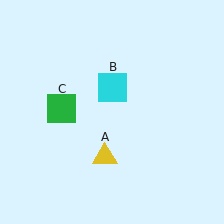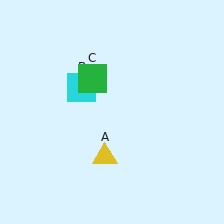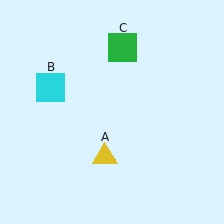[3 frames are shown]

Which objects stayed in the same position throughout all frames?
Yellow triangle (object A) remained stationary.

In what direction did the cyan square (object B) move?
The cyan square (object B) moved left.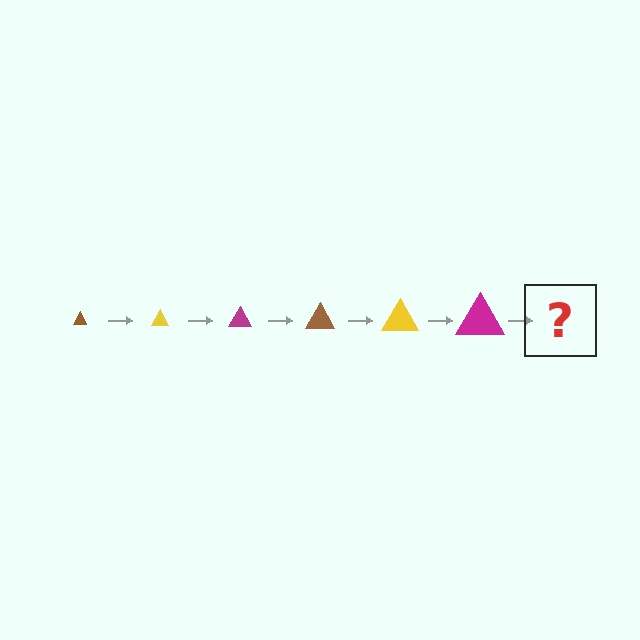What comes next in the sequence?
The next element should be a brown triangle, larger than the previous one.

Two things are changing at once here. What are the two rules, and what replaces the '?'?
The two rules are that the triangle grows larger each step and the color cycles through brown, yellow, and magenta. The '?' should be a brown triangle, larger than the previous one.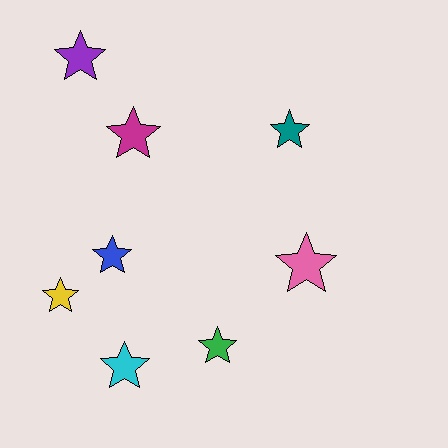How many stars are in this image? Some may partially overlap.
There are 8 stars.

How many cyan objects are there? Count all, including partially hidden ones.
There is 1 cyan object.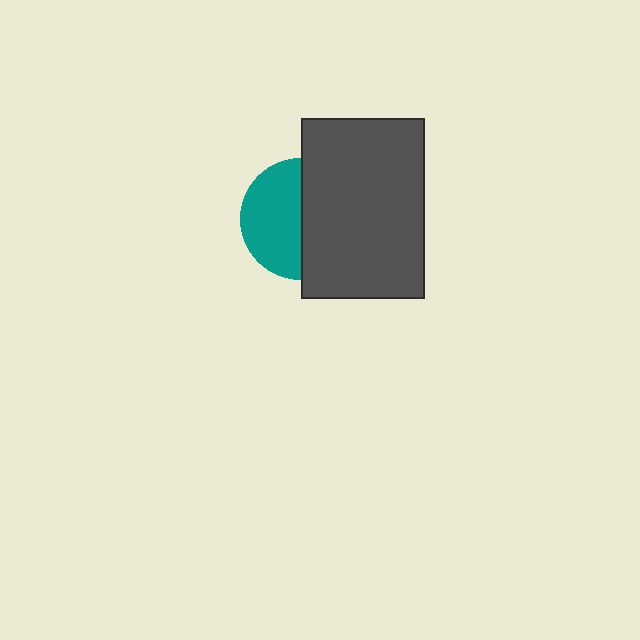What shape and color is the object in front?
The object in front is a dark gray rectangle.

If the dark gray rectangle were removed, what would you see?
You would see the complete teal circle.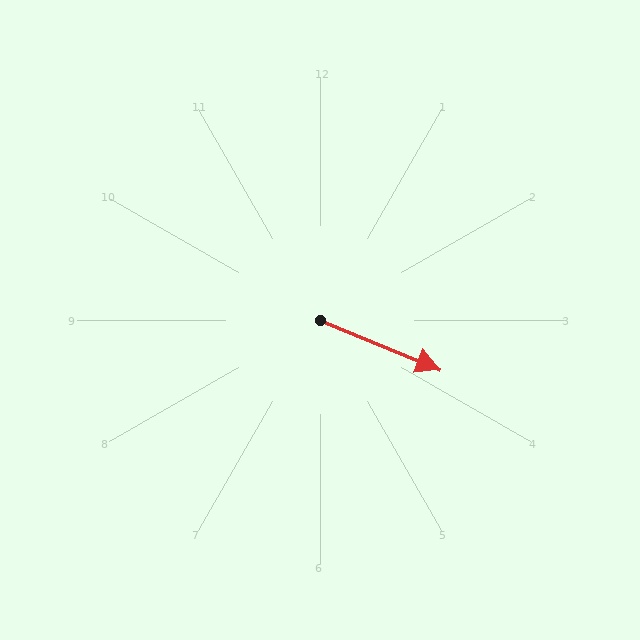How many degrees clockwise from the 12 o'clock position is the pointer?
Approximately 112 degrees.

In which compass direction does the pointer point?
East.